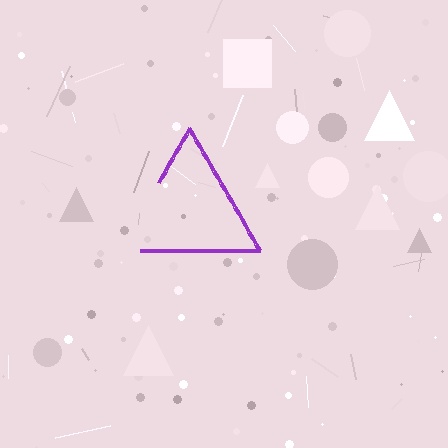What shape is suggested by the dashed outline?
The dashed outline suggests a triangle.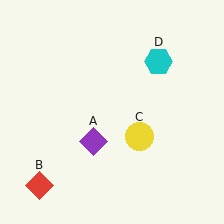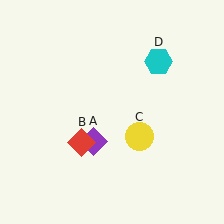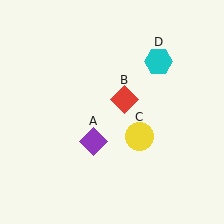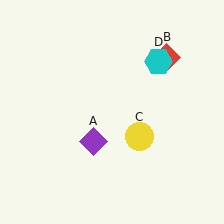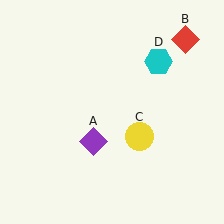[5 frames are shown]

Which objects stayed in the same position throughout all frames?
Purple diamond (object A) and yellow circle (object C) and cyan hexagon (object D) remained stationary.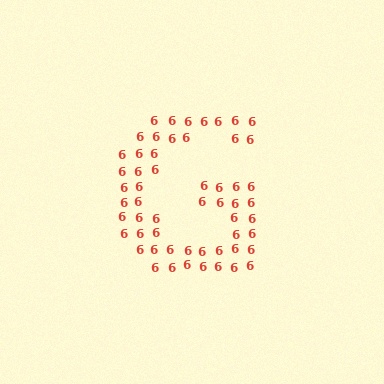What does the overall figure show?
The overall figure shows the letter G.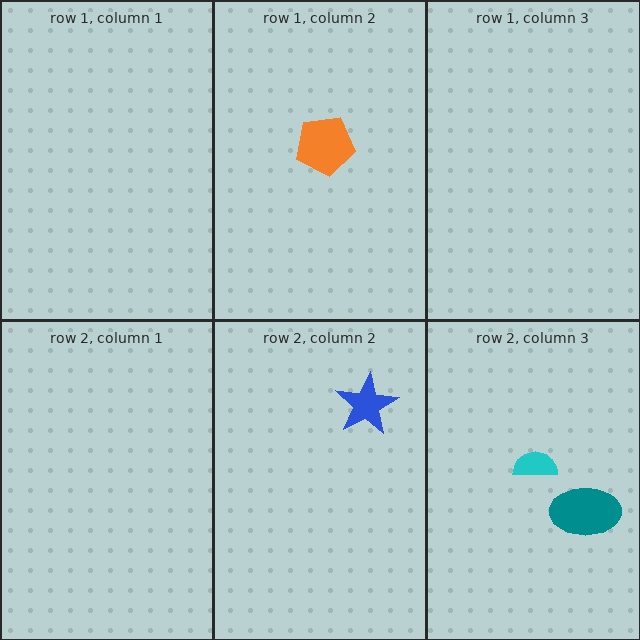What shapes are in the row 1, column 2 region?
The orange pentagon.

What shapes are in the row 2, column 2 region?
The blue star.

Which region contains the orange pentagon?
The row 1, column 2 region.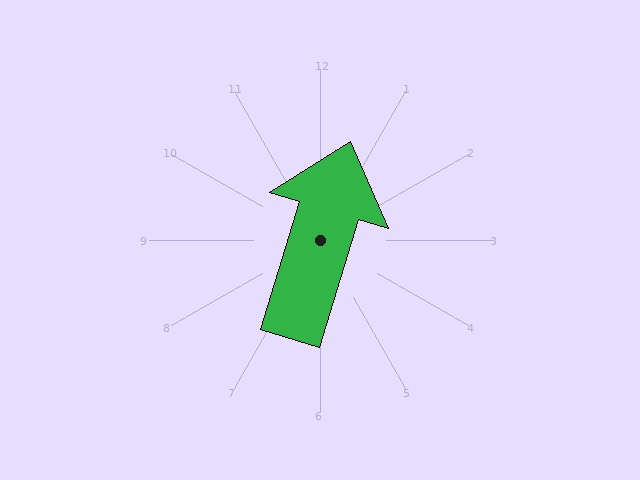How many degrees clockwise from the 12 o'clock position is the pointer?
Approximately 17 degrees.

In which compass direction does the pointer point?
North.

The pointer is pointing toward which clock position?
Roughly 1 o'clock.